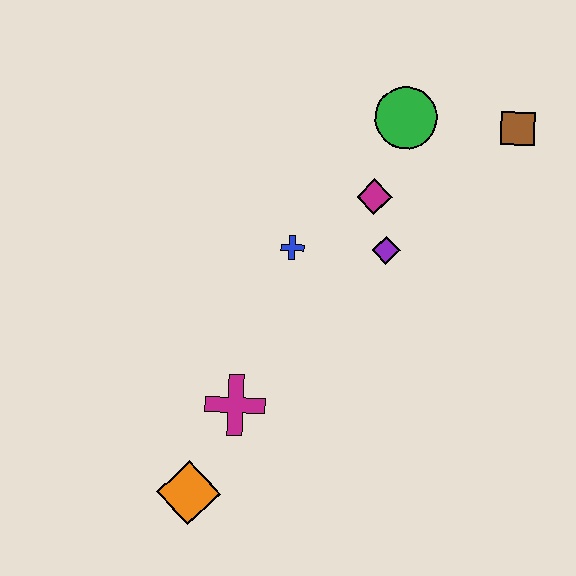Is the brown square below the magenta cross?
No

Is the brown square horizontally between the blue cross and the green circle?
No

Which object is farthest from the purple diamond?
The orange diamond is farthest from the purple diamond.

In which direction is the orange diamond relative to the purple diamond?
The orange diamond is below the purple diamond.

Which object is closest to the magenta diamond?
The purple diamond is closest to the magenta diamond.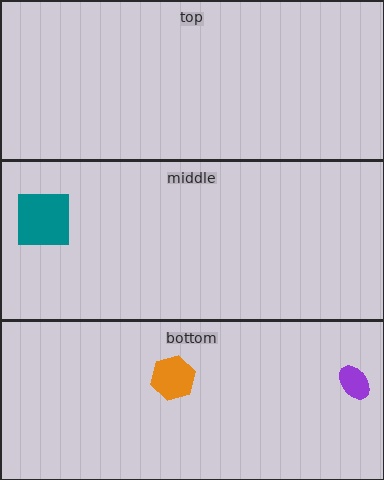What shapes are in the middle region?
The teal square.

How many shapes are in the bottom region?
2.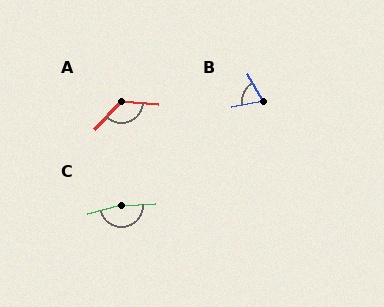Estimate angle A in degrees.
Approximately 130 degrees.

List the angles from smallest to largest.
B (70°), A (130°), C (168°).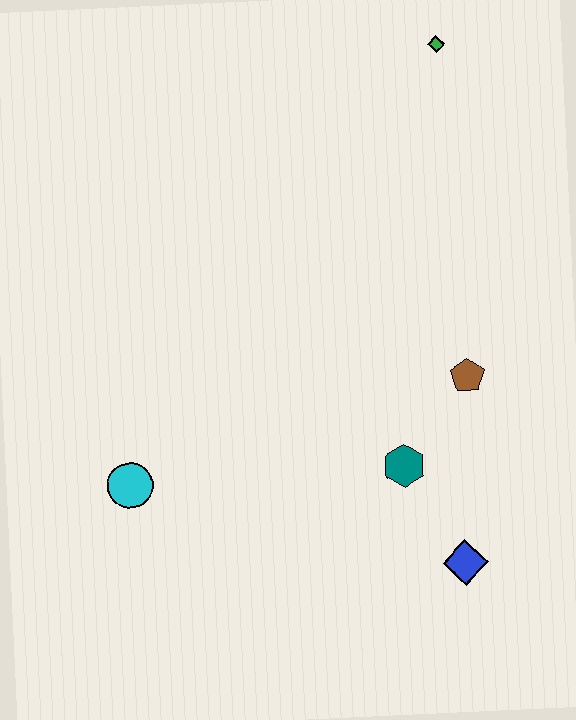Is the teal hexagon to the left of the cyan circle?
No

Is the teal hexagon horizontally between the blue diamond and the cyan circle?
Yes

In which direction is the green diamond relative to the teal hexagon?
The green diamond is above the teal hexagon.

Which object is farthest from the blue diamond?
The green diamond is farthest from the blue diamond.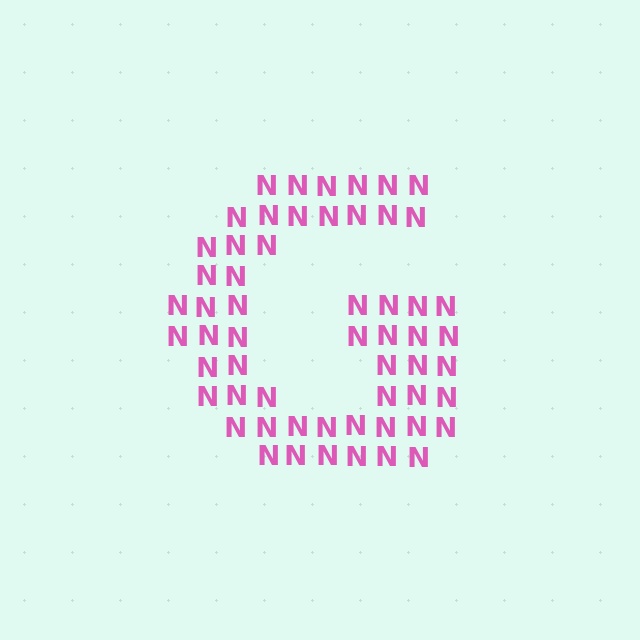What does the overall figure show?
The overall figure shows the letter G.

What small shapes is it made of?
It is made of small letter N's.